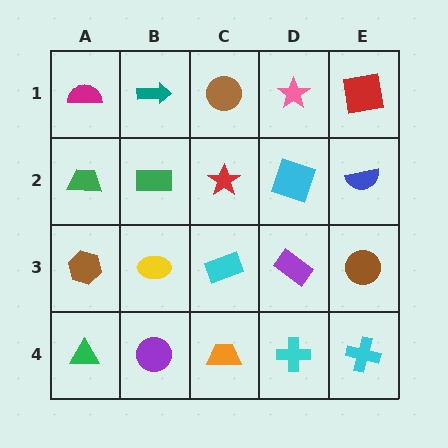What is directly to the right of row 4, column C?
A cyan cross.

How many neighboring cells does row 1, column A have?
2.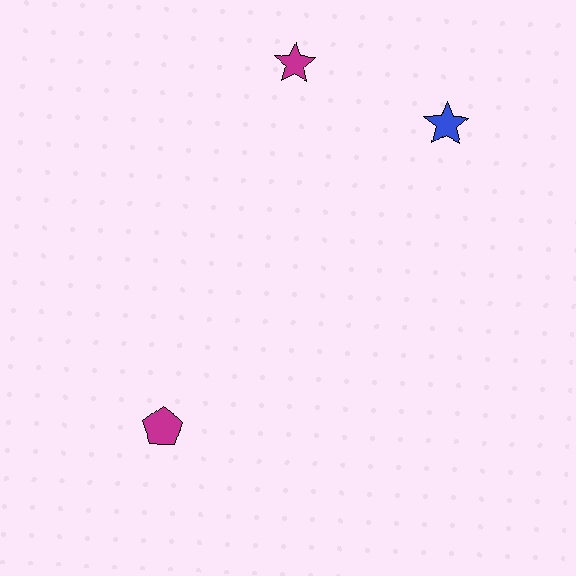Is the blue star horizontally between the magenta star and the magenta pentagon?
No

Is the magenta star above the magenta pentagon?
Yes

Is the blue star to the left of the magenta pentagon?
No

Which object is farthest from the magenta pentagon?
The blue star is farthest from the magenta pentagon.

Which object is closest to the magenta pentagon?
The magenta star is closest to the magenta pentagon.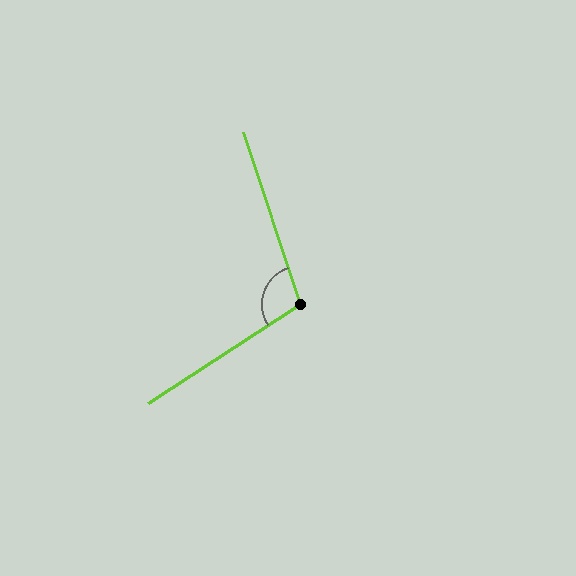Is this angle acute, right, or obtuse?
It is obtuse.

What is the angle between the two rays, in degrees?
Approximately 105 degrees.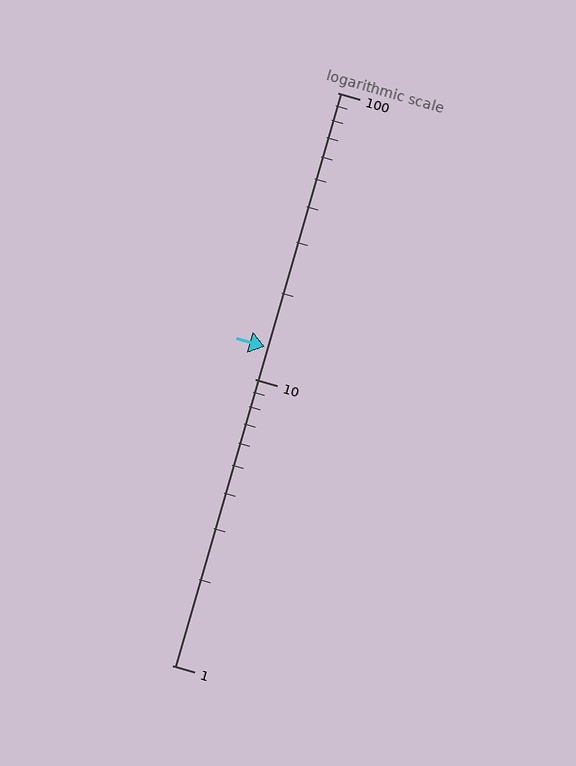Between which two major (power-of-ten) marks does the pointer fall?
The pointer is between 10 and 100.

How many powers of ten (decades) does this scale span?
The scale spans 2 decades, from 1 to 100.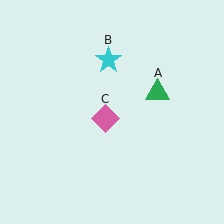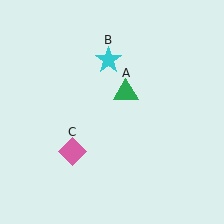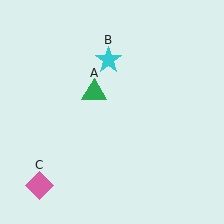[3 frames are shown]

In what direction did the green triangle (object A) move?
The green triangle (object A) moved left.